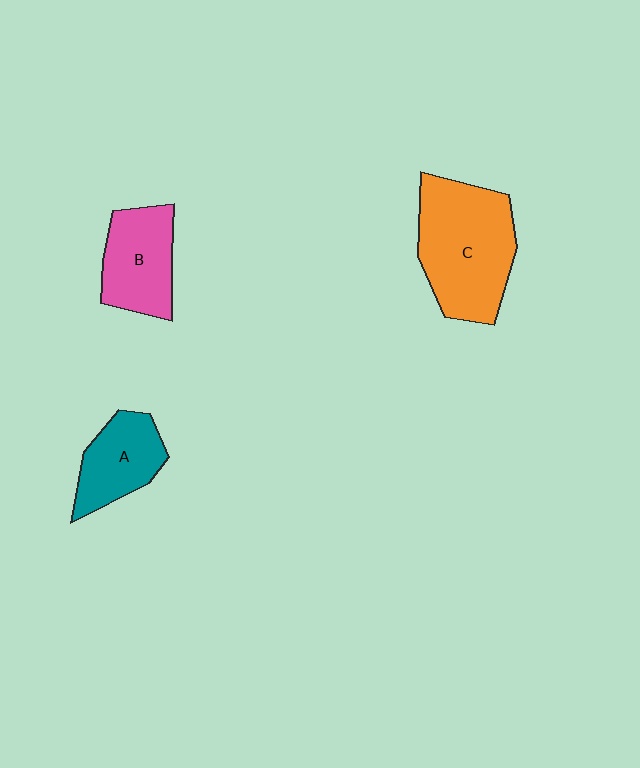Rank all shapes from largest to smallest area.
From largest to smallest: C (orange), B (pink), A (teal).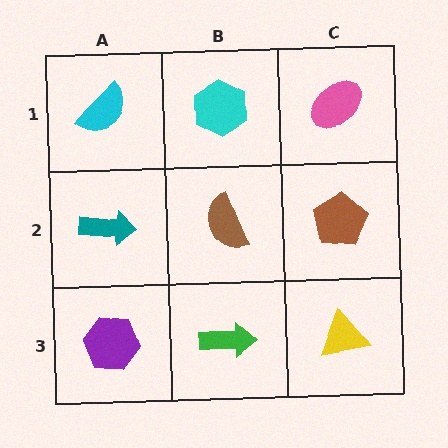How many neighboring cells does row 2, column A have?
3.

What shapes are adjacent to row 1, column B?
A brown semicircle (row 2, column B), a cyan semicircle (row 1, column A), a pink ellipse (row 1, column C).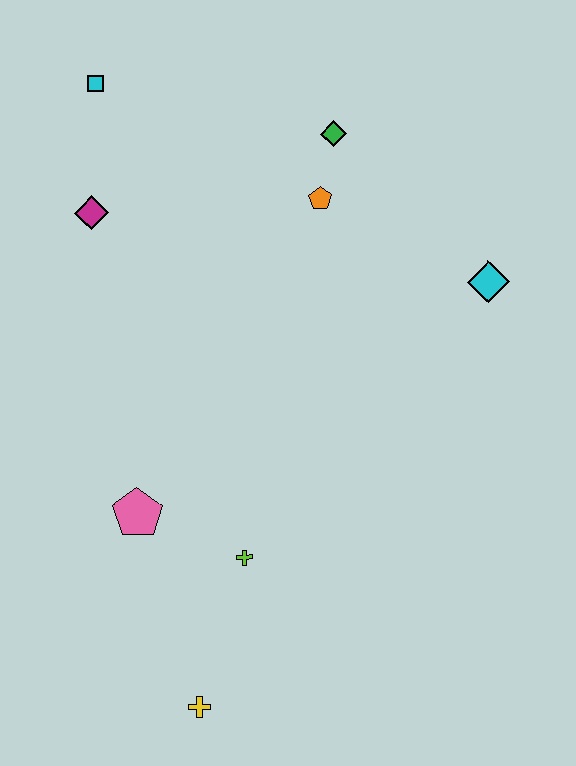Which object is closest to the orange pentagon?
The green diamond is closest to the orange pentagon.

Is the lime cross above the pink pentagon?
No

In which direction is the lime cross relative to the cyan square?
The lime cross is below the cyan square.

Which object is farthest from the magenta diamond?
The yellow cross is farthest from the magenta diamond.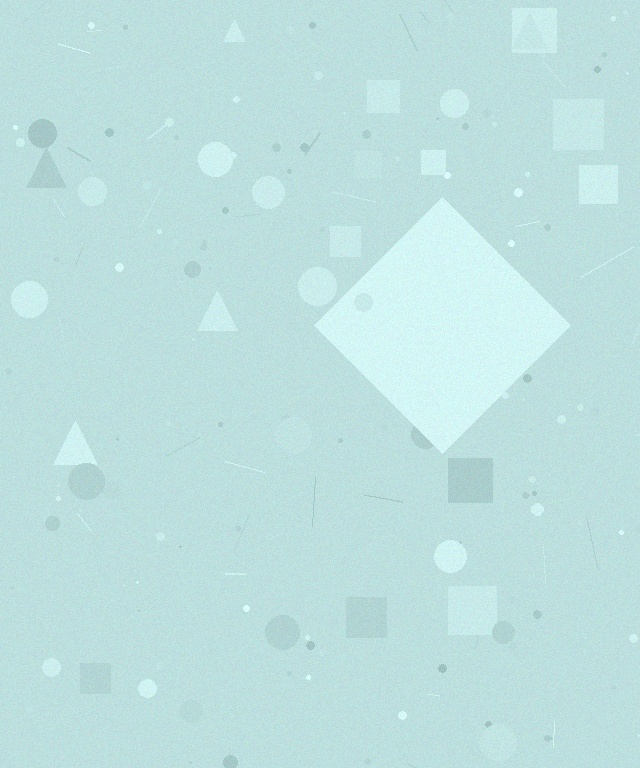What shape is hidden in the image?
A diamond is hidden in the image.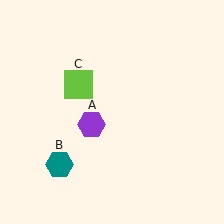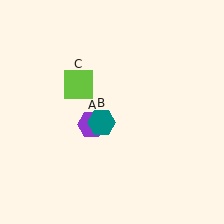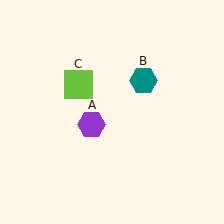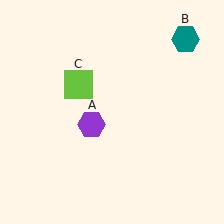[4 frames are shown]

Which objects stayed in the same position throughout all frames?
Purple hexagon (object A) and lime square (object C) remained stationary.